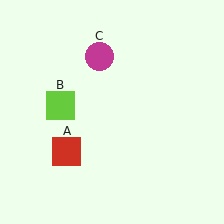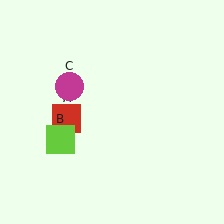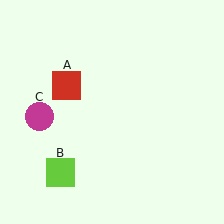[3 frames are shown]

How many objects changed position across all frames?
3 objects changed position: red square (object A), lime square (object B), magenta circle (object C).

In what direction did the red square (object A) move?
The red square (object A) moved up.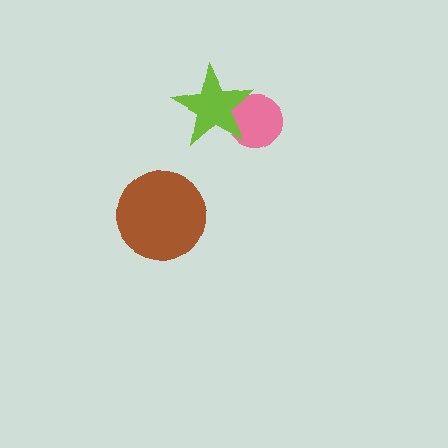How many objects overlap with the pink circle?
1 object overlaps with the pink circle.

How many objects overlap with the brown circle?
0 objects overlap with the brown circle.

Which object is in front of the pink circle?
The lime star is in front of the pink circle.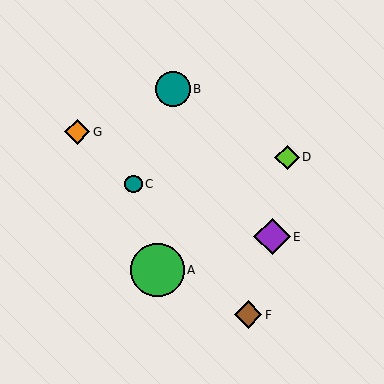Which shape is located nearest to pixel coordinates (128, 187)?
The teal circle (labeled C) at (133, 184) is nearest to that location.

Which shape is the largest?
The green circle (labeled A) is the largest.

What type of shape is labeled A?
Shape A is a green circle.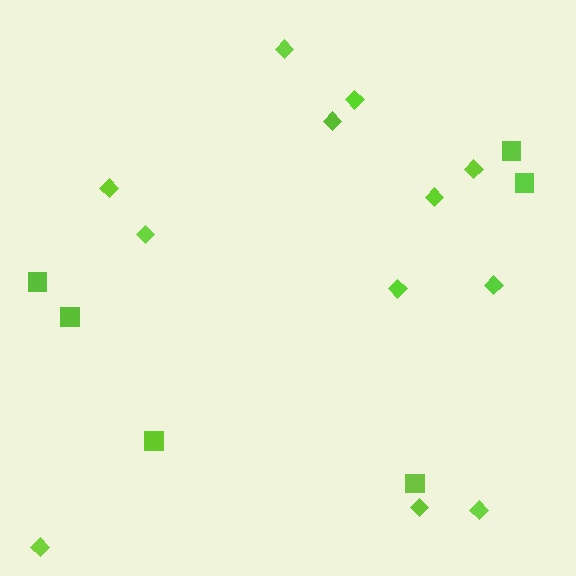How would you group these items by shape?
There are 2 groups: one group of diamonds (12) and one group of squares (6).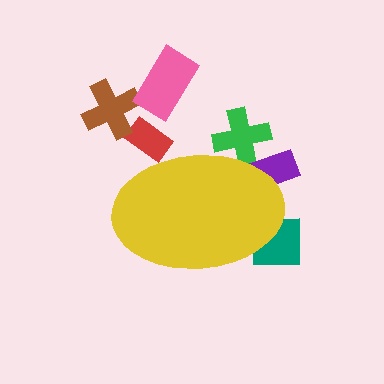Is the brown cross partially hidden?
No, the brown cross is fully visible.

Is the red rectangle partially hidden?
Yes, the red rectangle is partially hidden behind the yellow ellipse.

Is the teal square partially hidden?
Yes, the teal square is partially hidden behind the yellow ellipse.